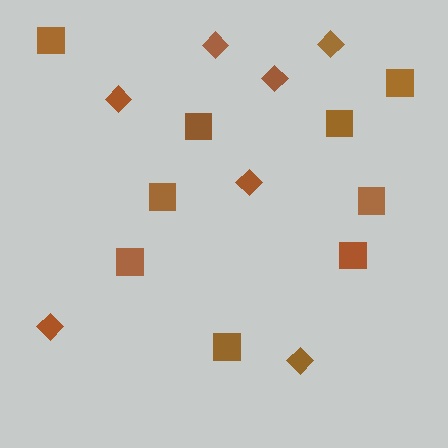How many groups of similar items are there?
There are 2 groups: one group of diamonds (7) and one group of squares (9).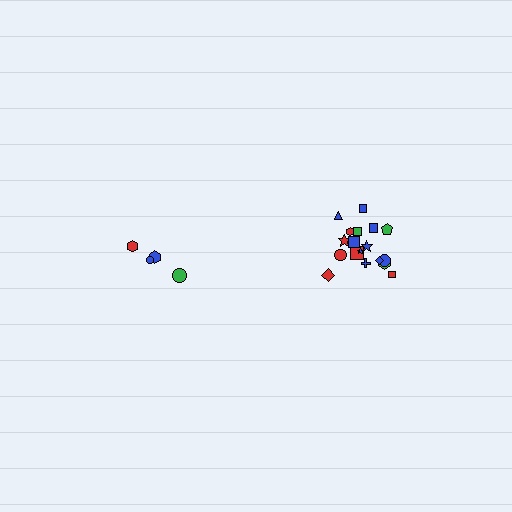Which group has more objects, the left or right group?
The right group.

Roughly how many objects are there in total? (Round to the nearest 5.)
Roughly 20 objects in total.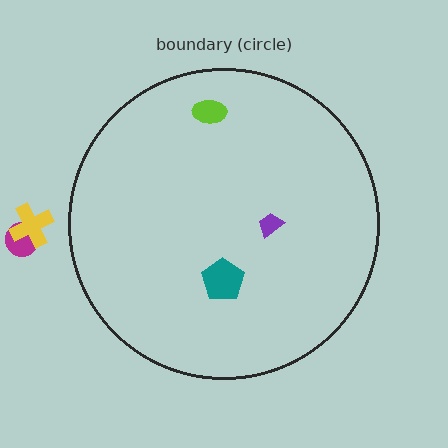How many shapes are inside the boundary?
3 inside, 2 outside.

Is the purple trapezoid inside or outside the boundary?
Inside.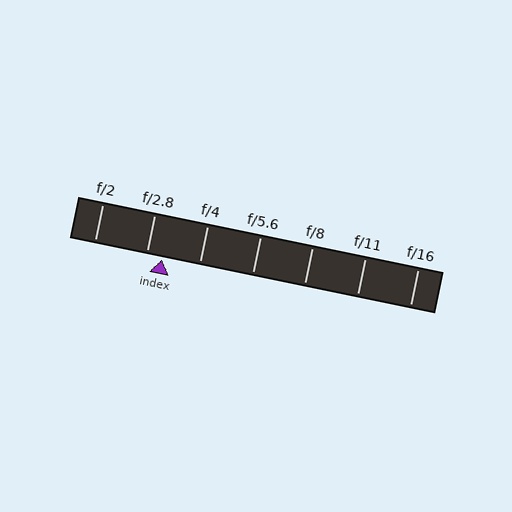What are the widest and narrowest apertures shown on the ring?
The widest aperture shown is f/2 and the narrowest is f/16.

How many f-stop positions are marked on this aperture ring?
There are 7 f-stop positions marked.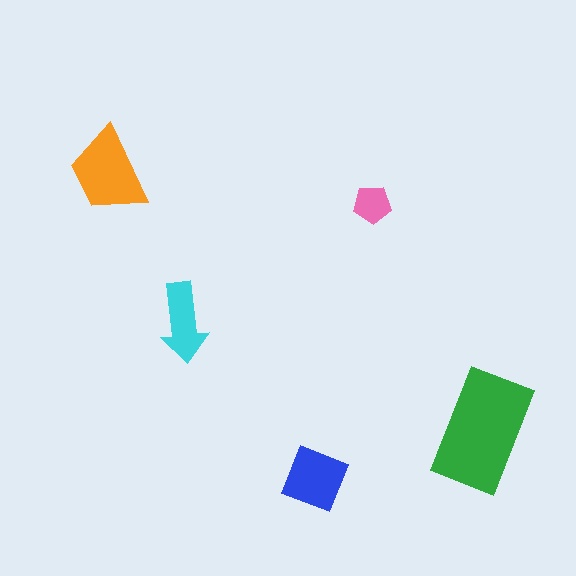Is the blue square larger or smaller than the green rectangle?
Smaller.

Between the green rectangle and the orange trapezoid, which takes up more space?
The green rectangle.